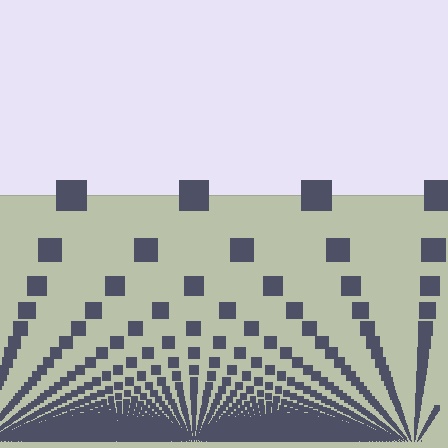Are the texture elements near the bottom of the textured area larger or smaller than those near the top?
Smaller. The gradient is inverted — elements near the bottom are smaller and denser.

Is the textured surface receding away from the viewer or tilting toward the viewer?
The surface appears to tilt toward the viewer. Texture elements get larger and sparser toward the top.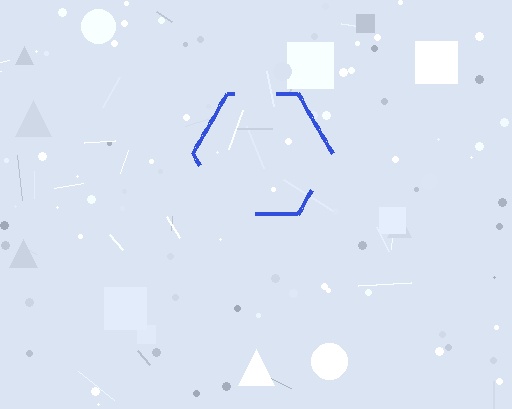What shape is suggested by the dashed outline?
The dashed outline suggests a hexagon.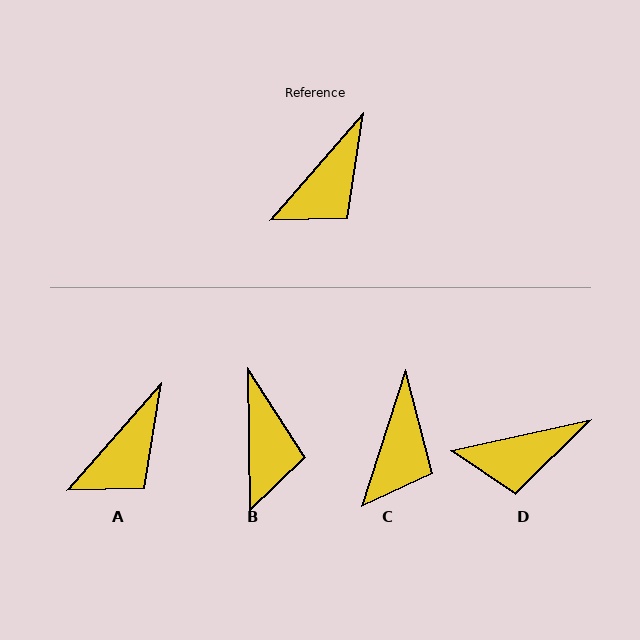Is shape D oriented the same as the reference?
No, it is off by about 36 degrees.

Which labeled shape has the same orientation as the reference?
A.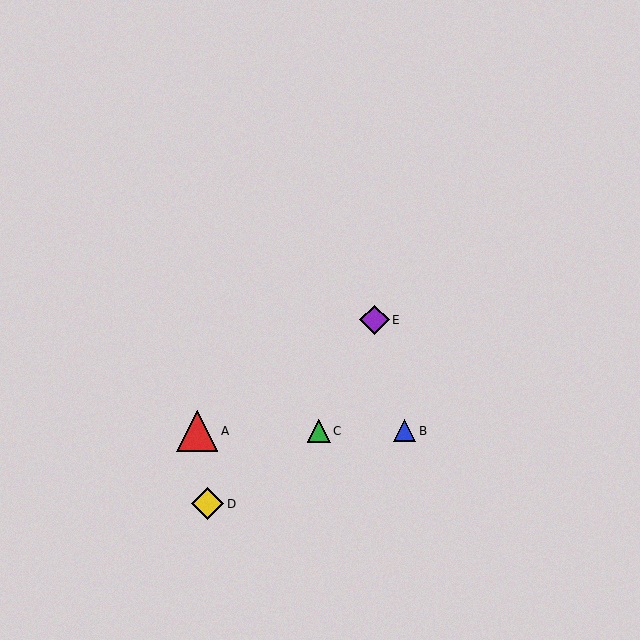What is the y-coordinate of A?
Object A is at y≈431.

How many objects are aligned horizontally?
3 objects (A, B, C) are aligned horizontally.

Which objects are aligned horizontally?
Objects A, B, C are aligned horizontally.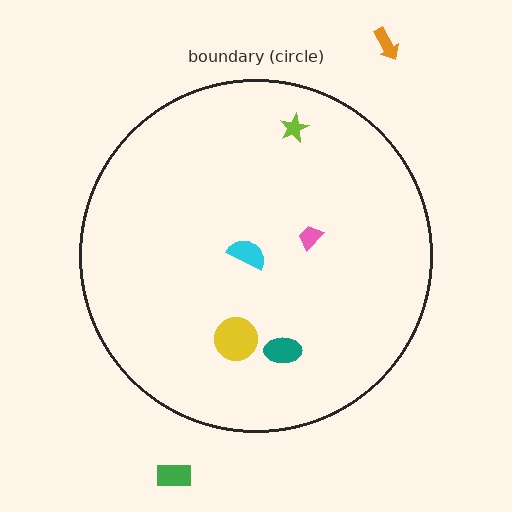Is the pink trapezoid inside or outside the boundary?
Inside.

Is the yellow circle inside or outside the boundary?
Inside.